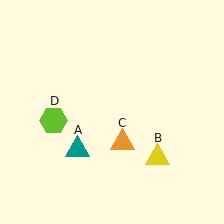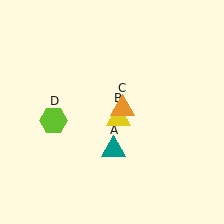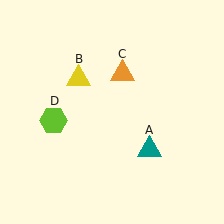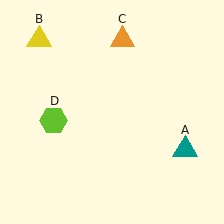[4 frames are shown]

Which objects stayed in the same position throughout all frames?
Lime hexagon (object D) remained stationary.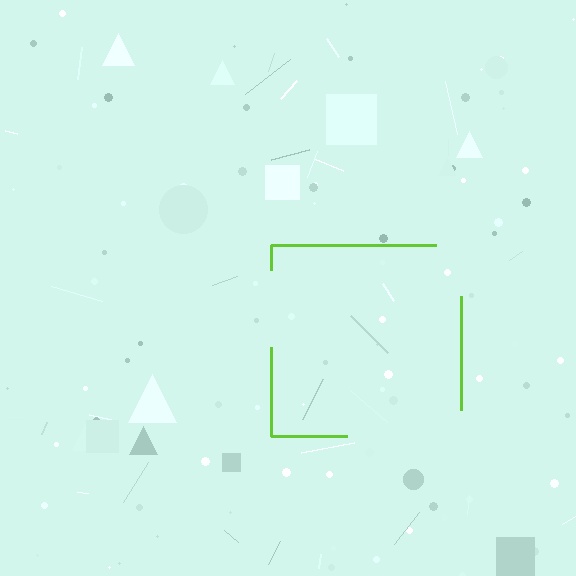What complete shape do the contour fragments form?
The contour fragments form a square.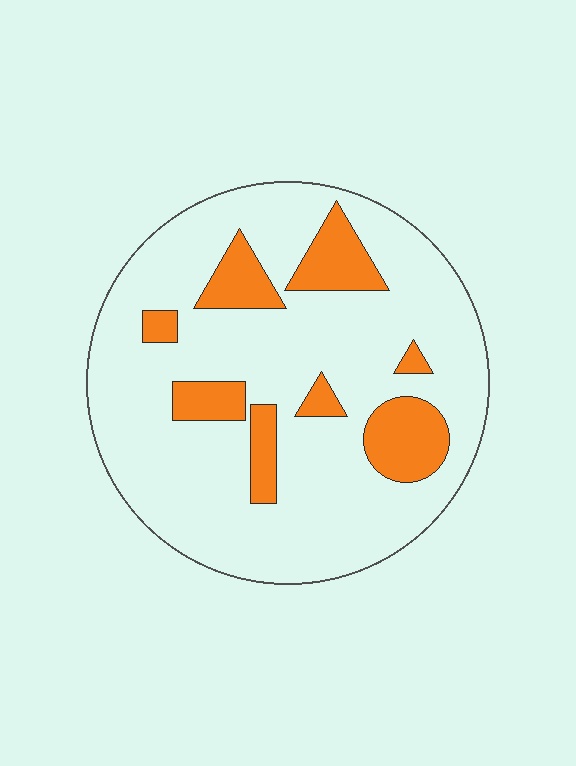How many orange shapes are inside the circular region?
8.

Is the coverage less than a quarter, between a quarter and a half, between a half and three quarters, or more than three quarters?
Less than a quarter.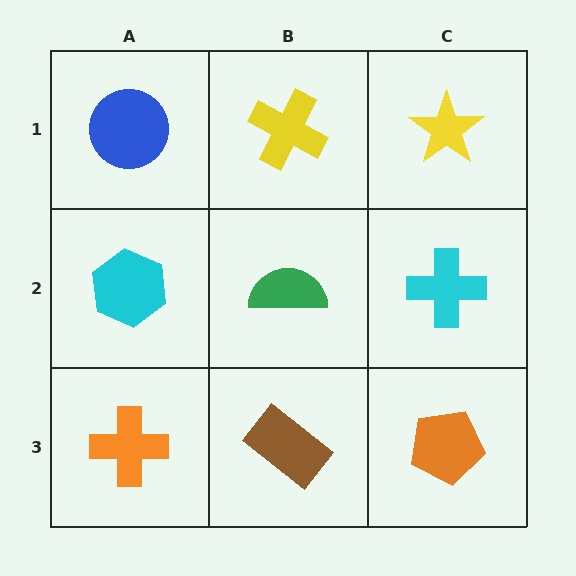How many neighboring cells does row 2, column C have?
3.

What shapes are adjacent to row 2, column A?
A blue circle (row 1, column A), an orange cross (row 3, column A), a green semicircle (row 2, column B).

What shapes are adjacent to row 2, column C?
A yellow star (row 1, column C), an orange pentagon (row 3, column C), a green semicircle (row 2, column B).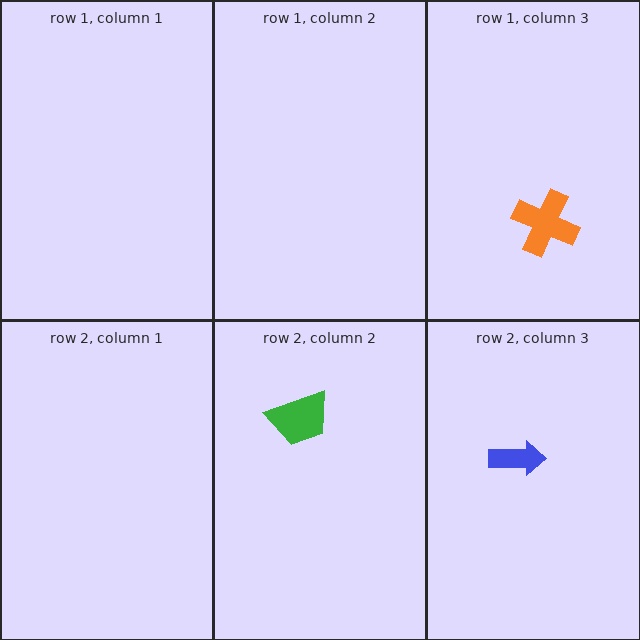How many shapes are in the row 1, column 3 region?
1.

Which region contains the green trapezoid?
The row 2, column 2 region.